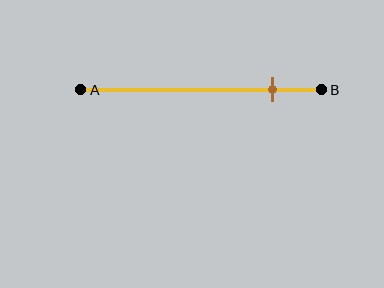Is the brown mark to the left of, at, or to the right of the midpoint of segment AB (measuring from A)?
The brown mark is to the right of the midpoint of segment AB.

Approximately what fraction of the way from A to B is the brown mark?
The brown mark is approximately 80% of the way from A to B.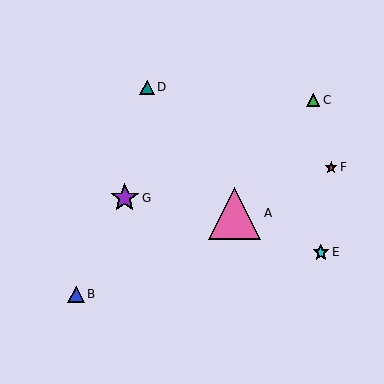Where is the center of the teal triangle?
The center of the teal triangle is at (147, 87).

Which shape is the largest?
The pink triangle (labeled A) is the largest.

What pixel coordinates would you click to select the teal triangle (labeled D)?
Click at (147, 87) to select the teal triangle D.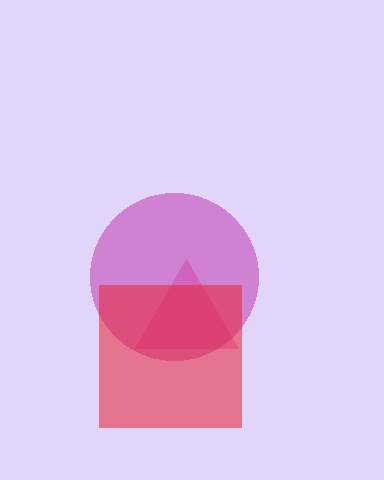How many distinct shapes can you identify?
There are 3 distinct shapes: a pink triangle, a magenta circle, a red square.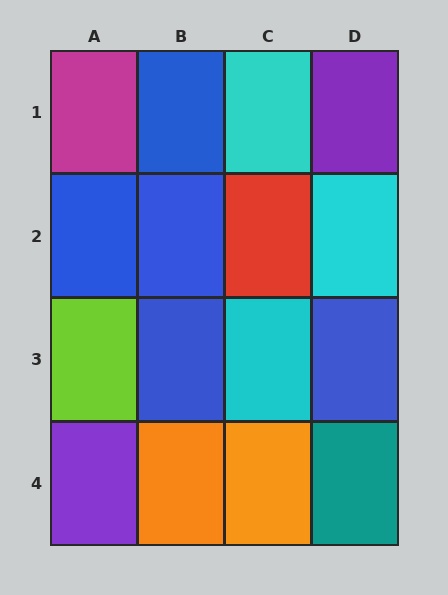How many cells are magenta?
1 cell is magenta.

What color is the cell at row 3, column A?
Lime.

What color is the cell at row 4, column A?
Purple.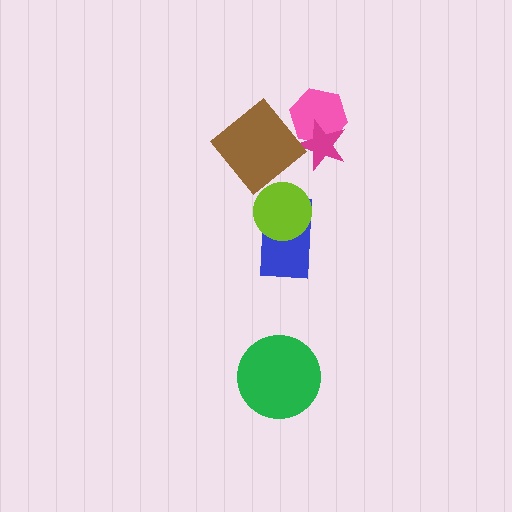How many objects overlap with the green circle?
0 objects overlap with the green circle.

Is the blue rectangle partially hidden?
Yes, it is partially covered by another shape.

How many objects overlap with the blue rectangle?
1 object overlaps with the blue rectangle.